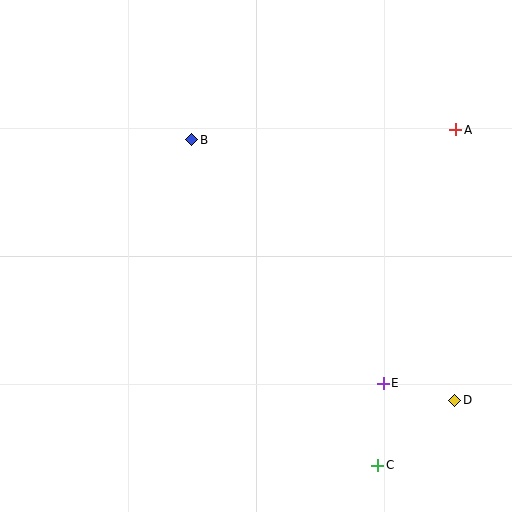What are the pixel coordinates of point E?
Point E is at (383, 383).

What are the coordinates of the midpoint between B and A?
The midpoint between B and A is at (324, 135).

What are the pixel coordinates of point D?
Point D is at (455, 400).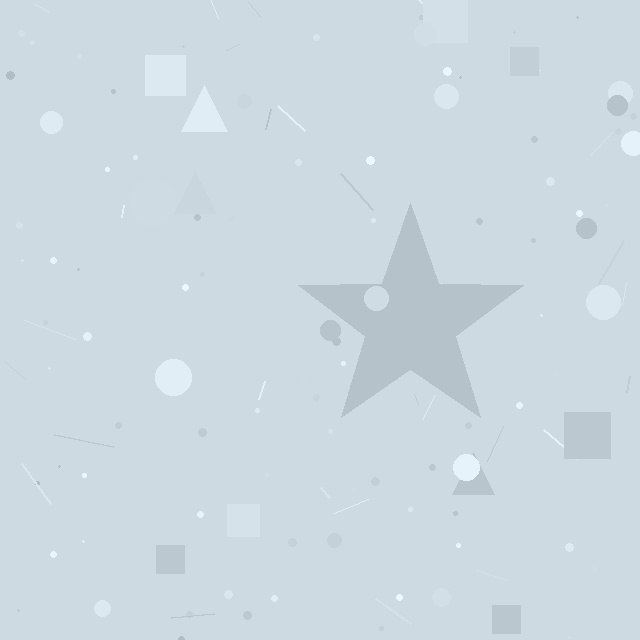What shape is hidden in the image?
A star is hidden in the image.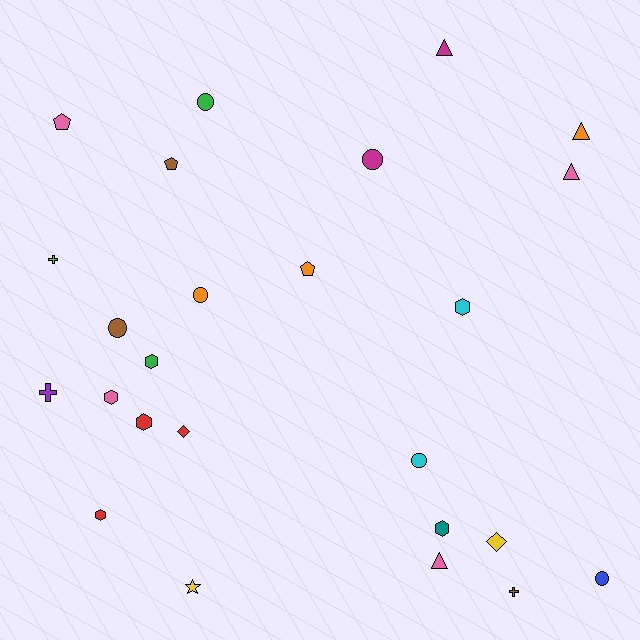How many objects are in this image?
There are 25 objects.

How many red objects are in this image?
There are 3 red objects.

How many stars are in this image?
There is 1 star.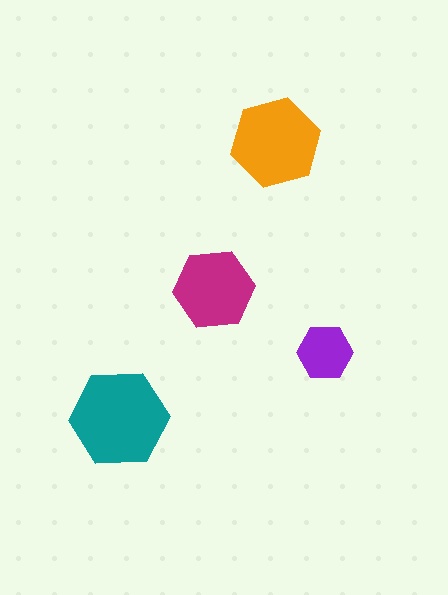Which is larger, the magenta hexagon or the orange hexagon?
The orange one.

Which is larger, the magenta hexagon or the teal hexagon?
The teal one.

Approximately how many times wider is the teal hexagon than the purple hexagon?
About 2 times wider.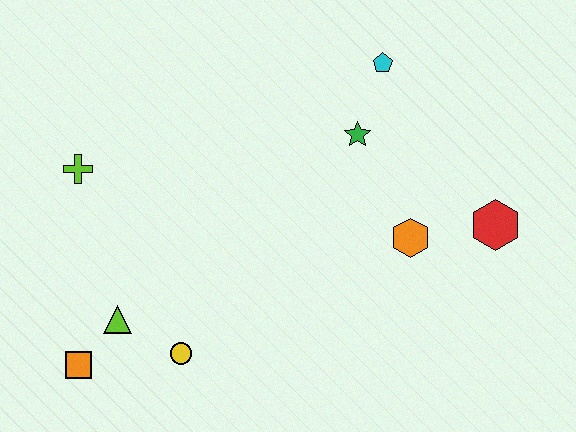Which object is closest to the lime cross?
The lime triangle is closest to the lime cross.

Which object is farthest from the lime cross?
The red hexagon is farthest from the lime cross.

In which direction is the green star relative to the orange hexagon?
The green star is above the orange hexagon.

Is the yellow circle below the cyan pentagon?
Yes